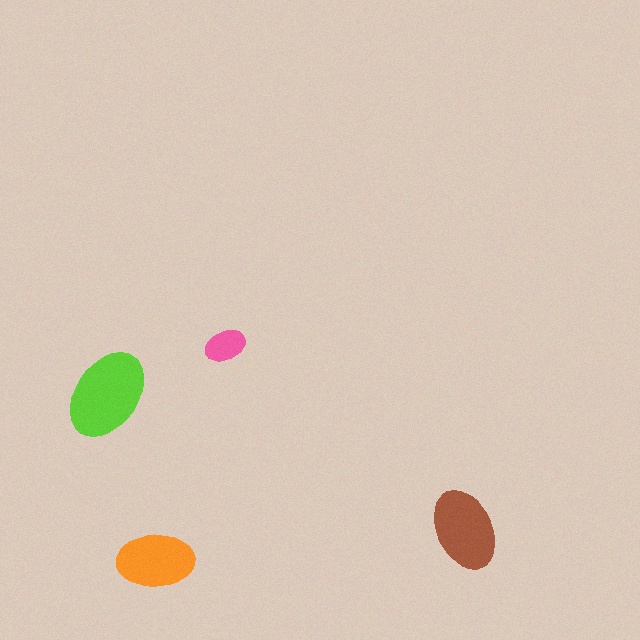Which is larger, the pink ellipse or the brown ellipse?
The brown one.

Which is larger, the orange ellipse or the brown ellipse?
The brown one.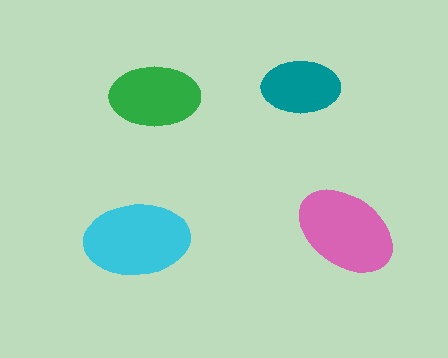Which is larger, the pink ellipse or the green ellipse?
The pink one.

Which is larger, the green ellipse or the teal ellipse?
The green one.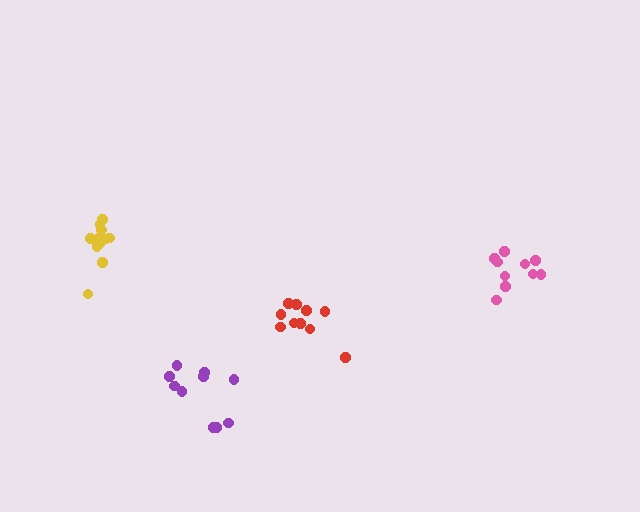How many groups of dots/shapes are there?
There are 4 groups.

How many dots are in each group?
Group 1: 10 dots, Group 2: 11 dots, Group 3: 10 dots, Group 4: 10 dots (41 total).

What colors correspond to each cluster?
The clusters are colored: pink, yellow, purple, red.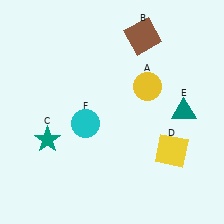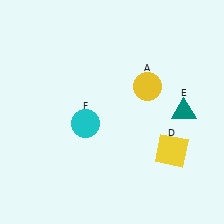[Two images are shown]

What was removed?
The teal star (C), the brown square (B) were removed in Image 2.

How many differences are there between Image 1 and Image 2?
There are 2 differences between the two images.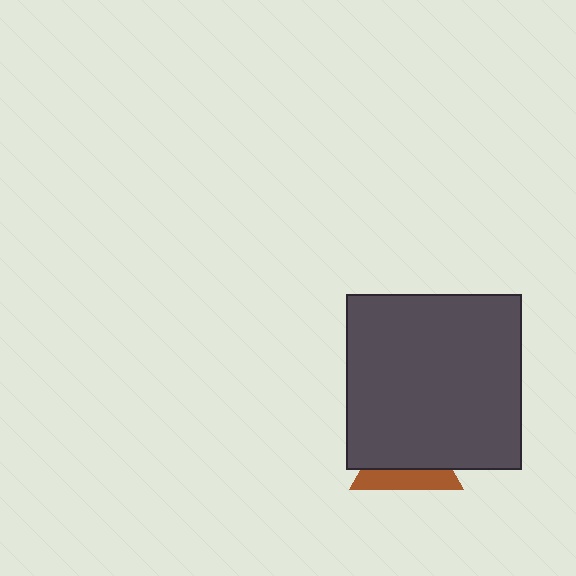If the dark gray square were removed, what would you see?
You would see the complete brown triangle.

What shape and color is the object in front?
The object in front is a dark gray square.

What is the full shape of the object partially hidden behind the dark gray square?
The partially hidden object is a brown triangle.